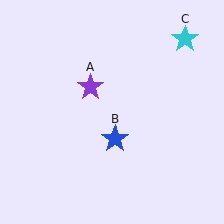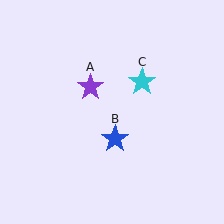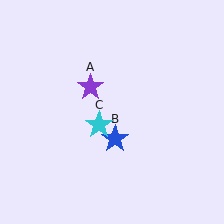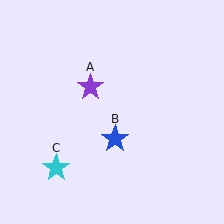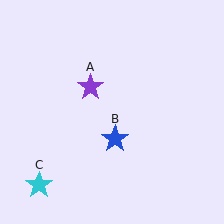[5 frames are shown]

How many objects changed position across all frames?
1 object changed position: cyan star (object C).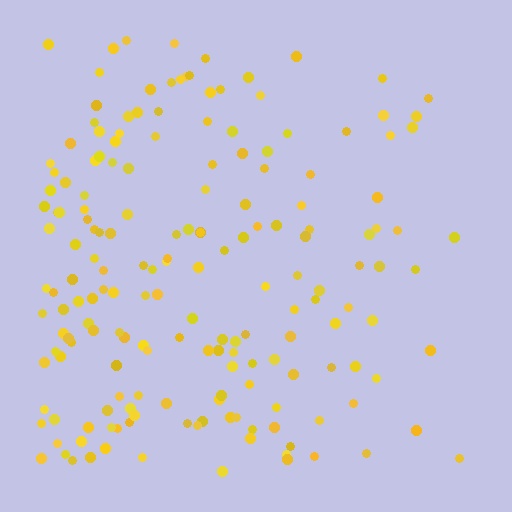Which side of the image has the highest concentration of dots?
The left.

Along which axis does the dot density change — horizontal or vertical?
Horizontal.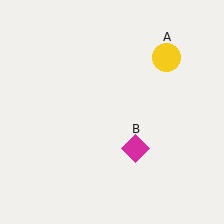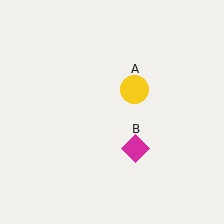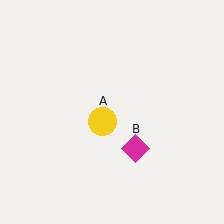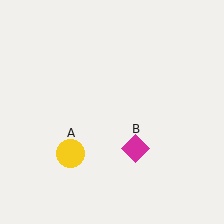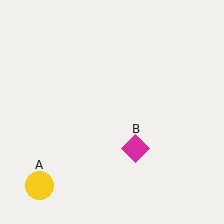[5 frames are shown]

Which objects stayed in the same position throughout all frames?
Magenta diamond (object B) remained stationary.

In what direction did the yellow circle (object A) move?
The yellow circle (object A) moved down and to the left.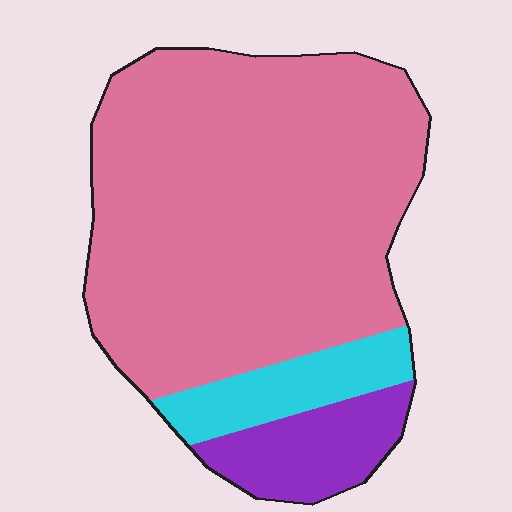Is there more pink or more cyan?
Pink.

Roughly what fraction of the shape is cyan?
Cyan takes up about one tenth (1/10) of the shape.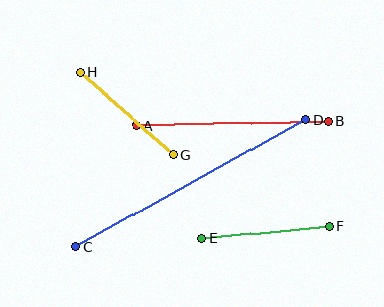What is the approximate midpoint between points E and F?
The midpoint is at approximately (266, 232) pixels.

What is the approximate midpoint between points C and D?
The midpoint is at approximately (191, 183) pixels.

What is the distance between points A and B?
The distance is approximately 192 pixels.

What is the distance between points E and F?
The distance is approximately 128 pixels.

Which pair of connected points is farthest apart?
Points C and D are farthest apart.